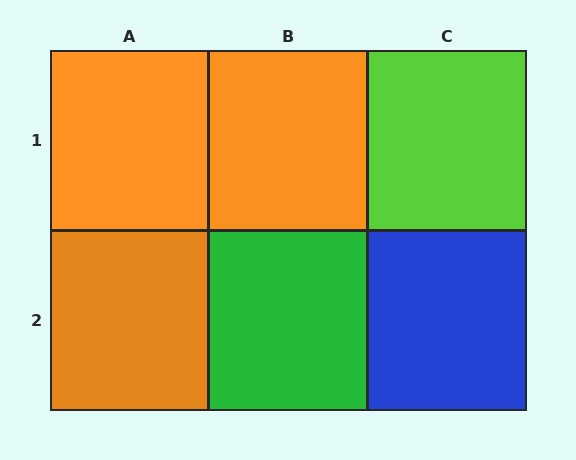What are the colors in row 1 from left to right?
Orange, orange, lime.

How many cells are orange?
3 cells are orange.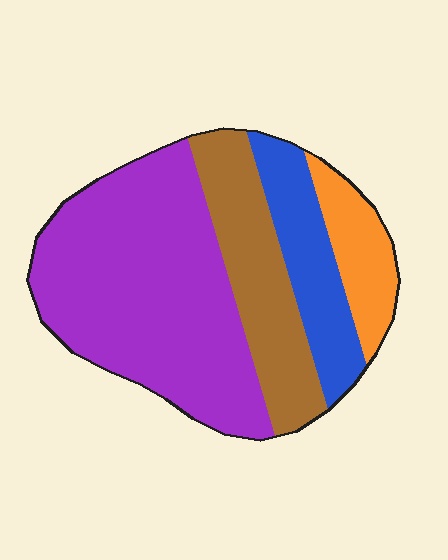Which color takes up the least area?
Orange, at roughly 10%.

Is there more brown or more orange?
Brown.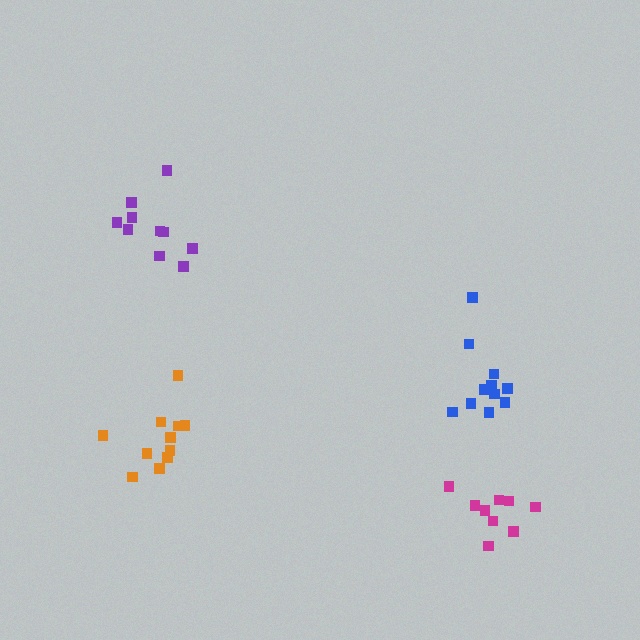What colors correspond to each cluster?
The clusters are colored: purple, blue, magenta, orange.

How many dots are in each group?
Group 1: 10 dots, Group 2: 11 dots, Group 3: 9 dots, Group 4: 11 dots (41 total).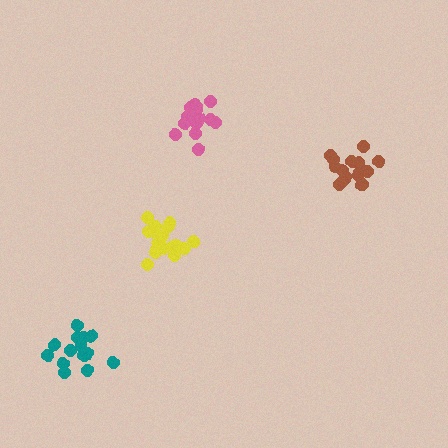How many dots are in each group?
Group 1: 15 dots, Group 2: 16 dots, Group 3: 17 dots, Group 4: 16 dots (64 total).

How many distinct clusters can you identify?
There are 4 distinct clusters.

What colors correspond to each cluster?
The clusters are colored: teal, brown, yellow, pink.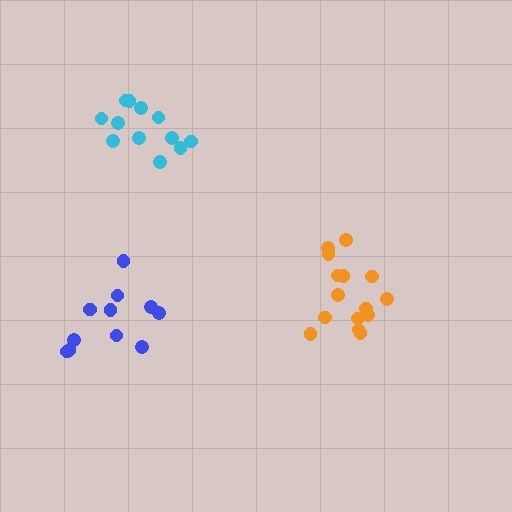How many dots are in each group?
Group 1: 15 dots, Group 2: 12 dots, Group 3: 11 dots (38 total).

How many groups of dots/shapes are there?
There are 3 groups.